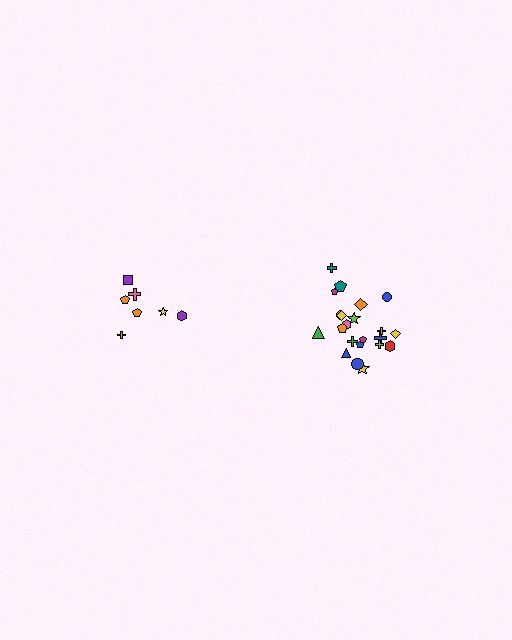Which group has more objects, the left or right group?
The right group.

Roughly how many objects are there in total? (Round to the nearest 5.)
Roughly 30 objects in total.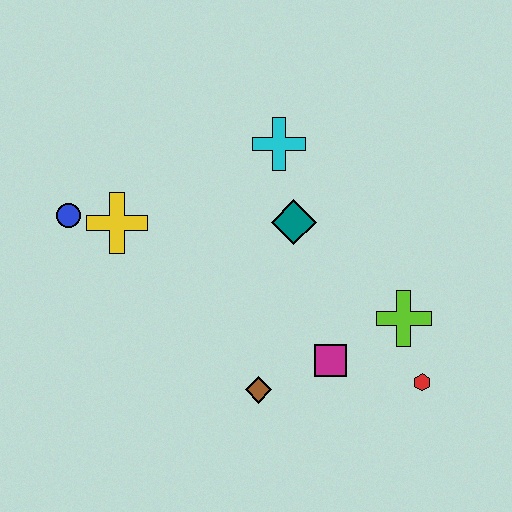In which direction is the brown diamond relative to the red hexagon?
The brown diamond is to the left of the red hexagon.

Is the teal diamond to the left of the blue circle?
No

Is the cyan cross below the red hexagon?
No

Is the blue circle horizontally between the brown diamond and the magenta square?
No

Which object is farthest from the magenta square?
The blue circle is farthest from the magenta square.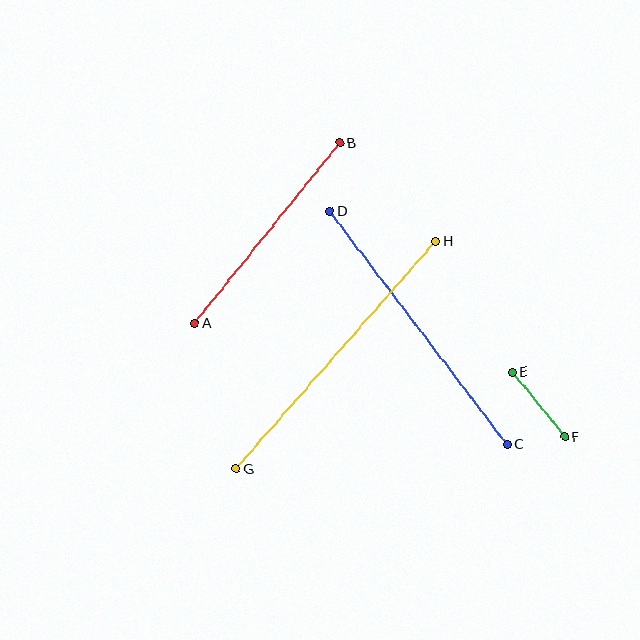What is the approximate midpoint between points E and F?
The midpoint is at approximately (539, 404) pixels.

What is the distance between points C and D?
The distance is approximately 293 pixels.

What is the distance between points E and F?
The distance is approximately 83 pixels.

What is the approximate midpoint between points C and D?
The midpoint is at approximately (418, 328) pixels.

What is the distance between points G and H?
The distance is approximately 303 pixels.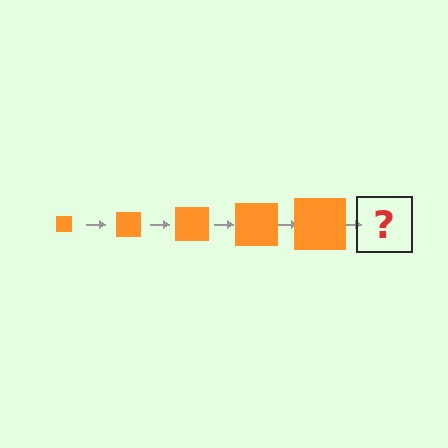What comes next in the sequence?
The next element should be an orange square, larger than the previous one.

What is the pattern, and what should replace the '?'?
The pattern is that the square gets progressively larger each step. The '?' should be an orange square, larger than the previous one.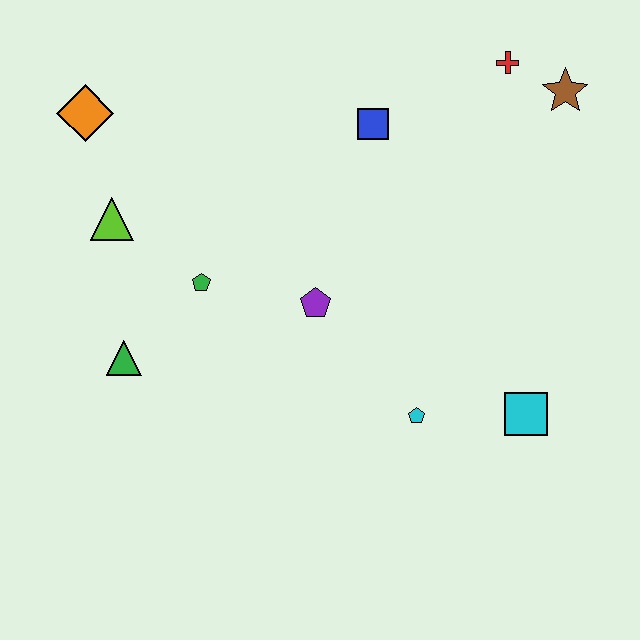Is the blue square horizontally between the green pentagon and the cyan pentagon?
Yes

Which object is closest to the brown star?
The red cross is closest to the brown star.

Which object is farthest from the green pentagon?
The brown star is farthest from the green pentagon.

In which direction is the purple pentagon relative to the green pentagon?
The purple pentagon is to the right of the green pentagon.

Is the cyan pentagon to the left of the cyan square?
Yes